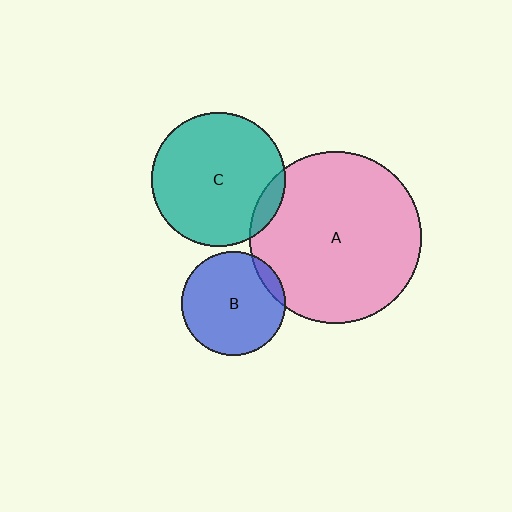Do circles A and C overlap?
Yes.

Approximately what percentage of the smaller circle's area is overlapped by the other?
Approximately 10%.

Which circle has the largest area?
Circle A (pink).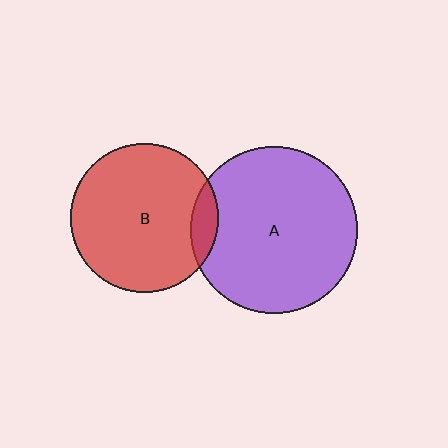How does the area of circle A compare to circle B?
Approximately 1.3 times.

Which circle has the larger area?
Circle A (purple).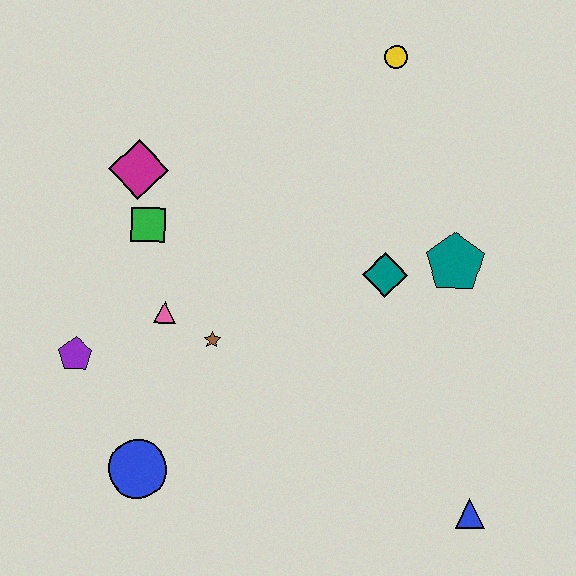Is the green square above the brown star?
Yes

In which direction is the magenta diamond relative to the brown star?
The magenta diamond is above the brown star.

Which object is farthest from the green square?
The blue triangle is farthest from the green square.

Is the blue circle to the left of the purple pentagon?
No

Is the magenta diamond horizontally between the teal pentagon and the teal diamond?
No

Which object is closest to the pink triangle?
The brown star is closest to the pink triangle.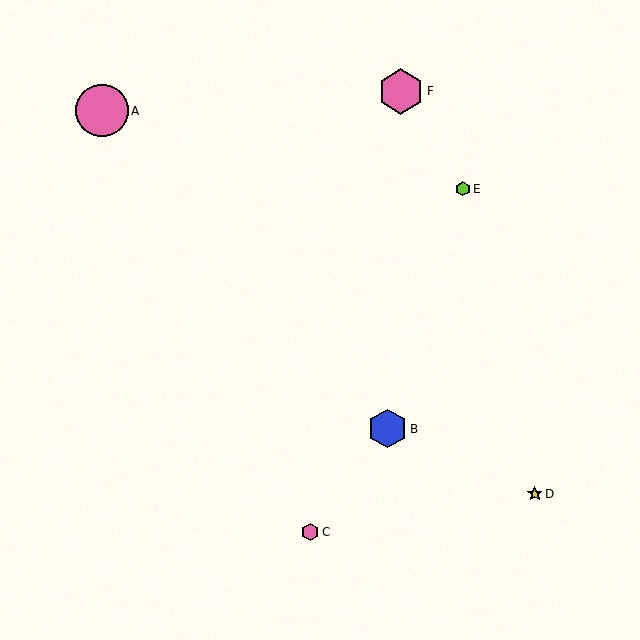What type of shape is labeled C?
Shape C is a pink hexagon.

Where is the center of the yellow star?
The center of the yellow star is at (535, 494).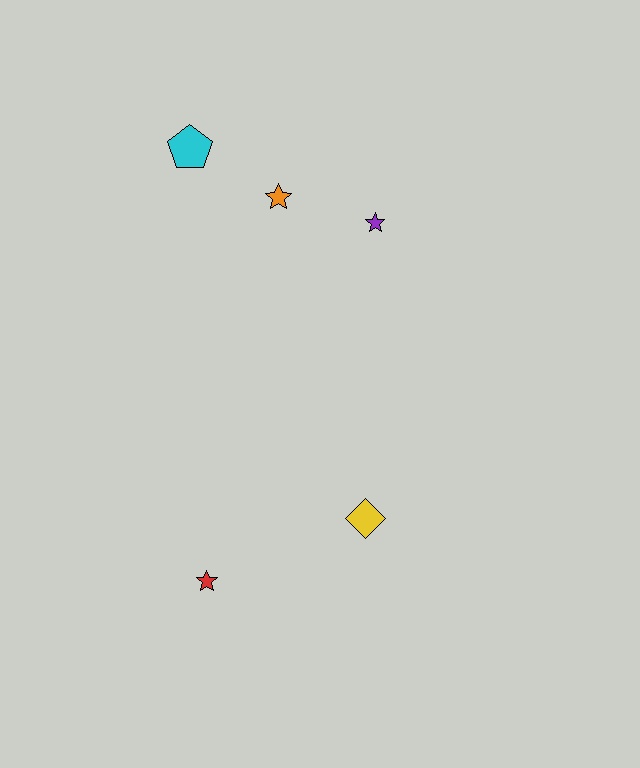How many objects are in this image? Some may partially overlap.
There are 5 objects.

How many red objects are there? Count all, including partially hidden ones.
There is 1 red object.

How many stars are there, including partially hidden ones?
There are 3 stars.